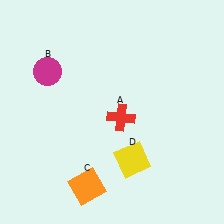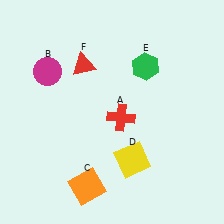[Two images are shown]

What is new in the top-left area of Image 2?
A red triangle (F) was added in the top-left area of Image 2.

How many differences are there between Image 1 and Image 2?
There are 2 differences between the two images.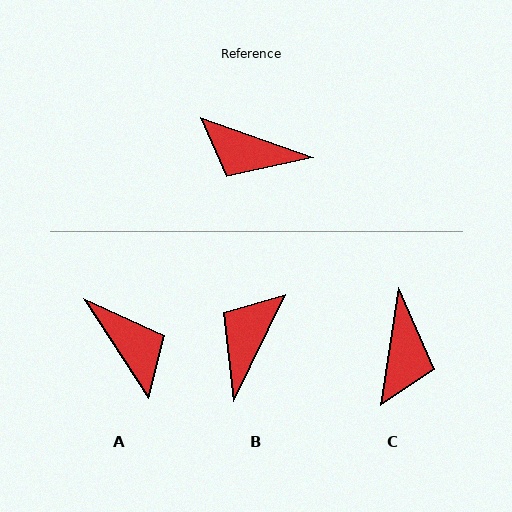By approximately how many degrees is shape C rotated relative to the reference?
Approximately 101 degrees counter-clockwise.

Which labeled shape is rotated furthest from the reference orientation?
A, about 143 degrees away.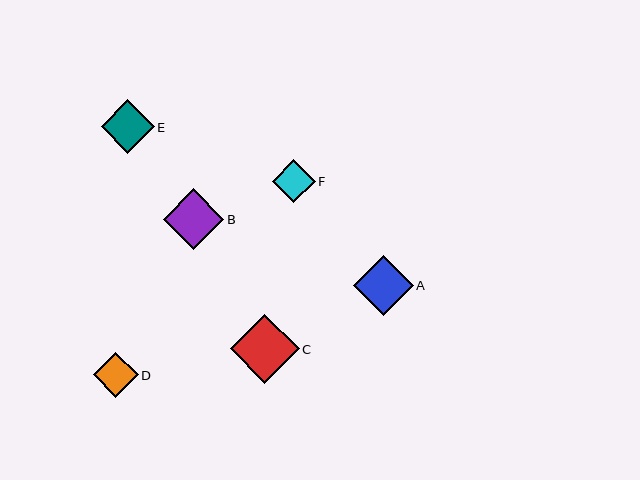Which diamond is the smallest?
Diamond F is the smallest with a size of approximately 43 pixels.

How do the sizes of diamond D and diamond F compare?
Diamond D and diamond F are approximately the same size.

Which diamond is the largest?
Diamond C is the largest with a size of approximately 69 pixels.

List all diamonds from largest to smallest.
From largest to smallest: C, B, A, E, D, F.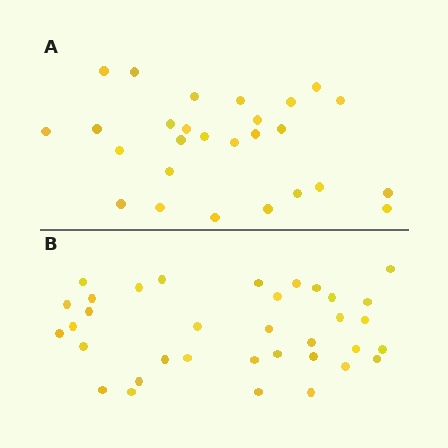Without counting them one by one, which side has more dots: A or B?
Region B (the bottom region) has more dots.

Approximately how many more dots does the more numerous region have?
Region B has roughly 8 or so more dots than region A.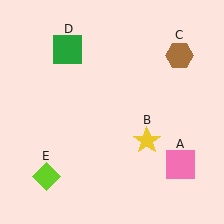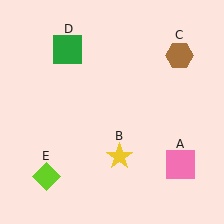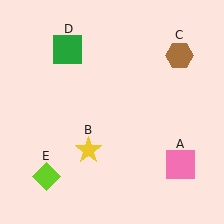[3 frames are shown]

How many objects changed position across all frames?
1 object changed position: yellow star (object B).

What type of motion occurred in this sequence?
The yellow star (object B) rotated clockwise around the center of the scene.